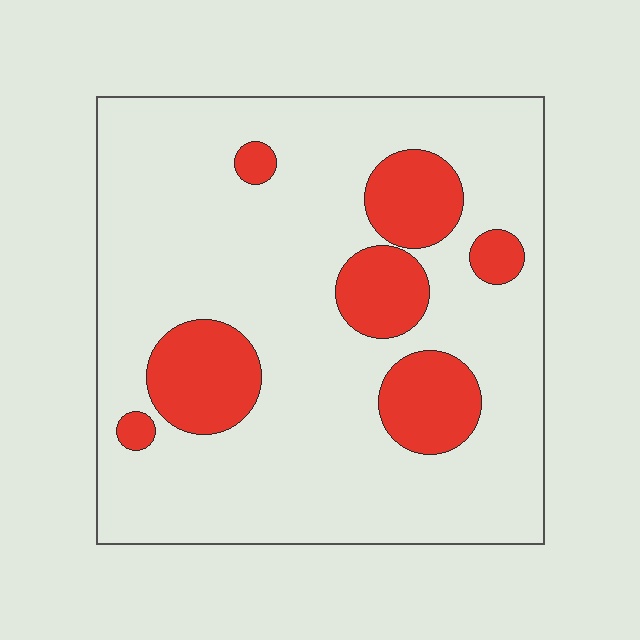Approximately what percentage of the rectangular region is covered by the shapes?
Approximately 20%.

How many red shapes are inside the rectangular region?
7.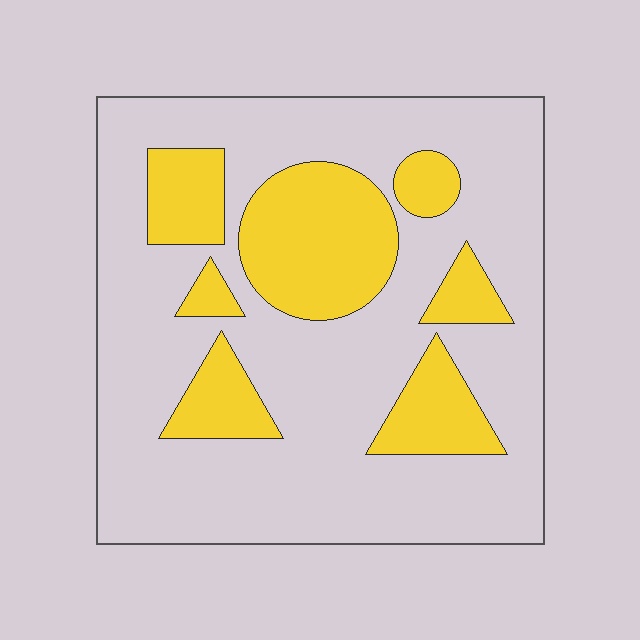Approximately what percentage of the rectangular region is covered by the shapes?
Approximately 25%.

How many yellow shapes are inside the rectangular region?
7.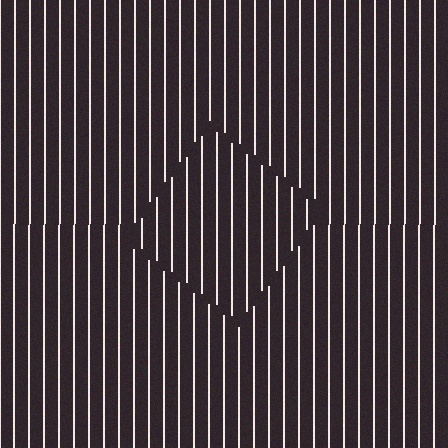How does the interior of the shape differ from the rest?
The interior of the shape contains the same grating, shifted by half a period — the contour is defined by the phase discontinuity where line-ends from the inner and outer gratings abut.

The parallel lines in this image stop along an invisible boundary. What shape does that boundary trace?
An illusory square. The interior of the shape contains the same grating, shifted by half a period — the contour is defined by the phase discontinuity where line-ends from the inner and outer gratings abut.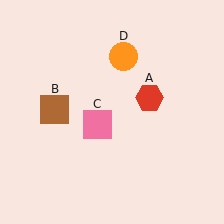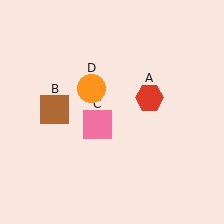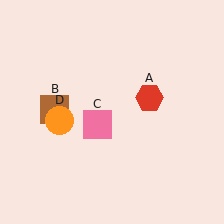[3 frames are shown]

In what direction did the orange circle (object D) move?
The orange circle (object D) moved down and to the left.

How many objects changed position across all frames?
1 object changed position: orange circle (object D).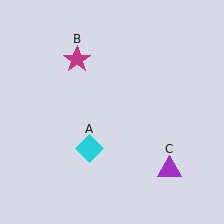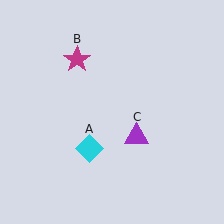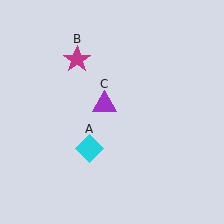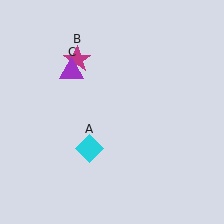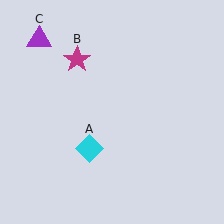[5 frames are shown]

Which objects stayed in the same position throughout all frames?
Cyan diamond (object A) and magenta star (object B) remained stationary.